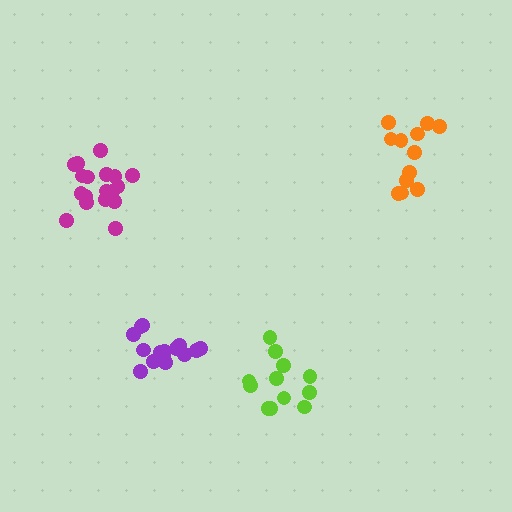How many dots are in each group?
Group 1: 18 dots, Group 2: 12 dots, Group 3: 12 dots, Group 4: 17 dots (59 total).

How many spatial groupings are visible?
There are 4 spatial groupings.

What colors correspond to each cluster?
The clusters are colored: magenta, lime, orange, purple.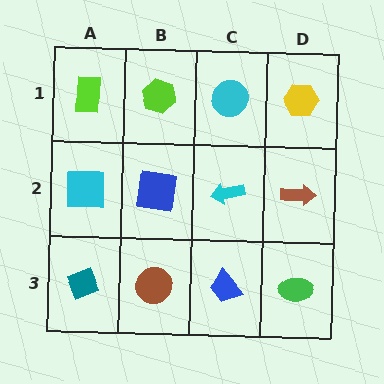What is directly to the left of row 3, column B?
A teal diamond.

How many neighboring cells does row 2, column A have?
3.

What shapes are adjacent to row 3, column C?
A cyan arrow (row 2, column C), a brown circle (row 3, column B), a green ellipse (row 3, column D).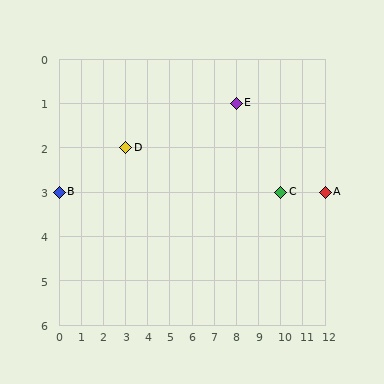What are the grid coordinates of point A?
Point A is at grid coordinates (12, 3).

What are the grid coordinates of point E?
Point E is at grid coordinates (8, 1).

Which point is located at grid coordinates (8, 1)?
Point E is at (8, 1).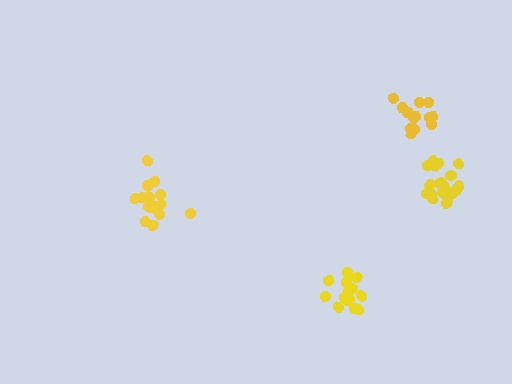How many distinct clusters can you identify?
There are 4 distinct clusters.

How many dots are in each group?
Group 1: 13 dots, Group 2: 15 dots, Group 3: 19 dots, Group 4: 17 dots (64 total).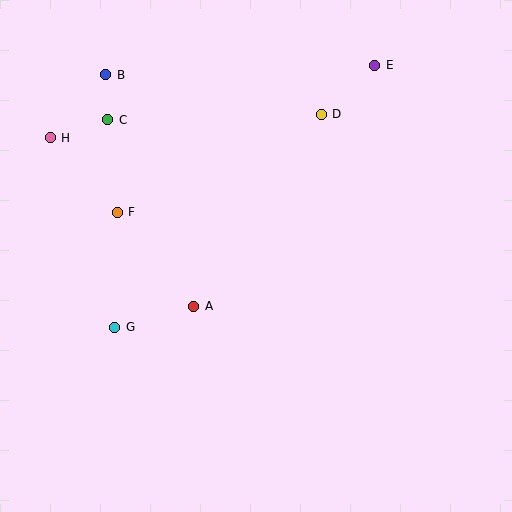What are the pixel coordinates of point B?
Point B is at (106, 75).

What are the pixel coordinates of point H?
Point H is at (50, 138).